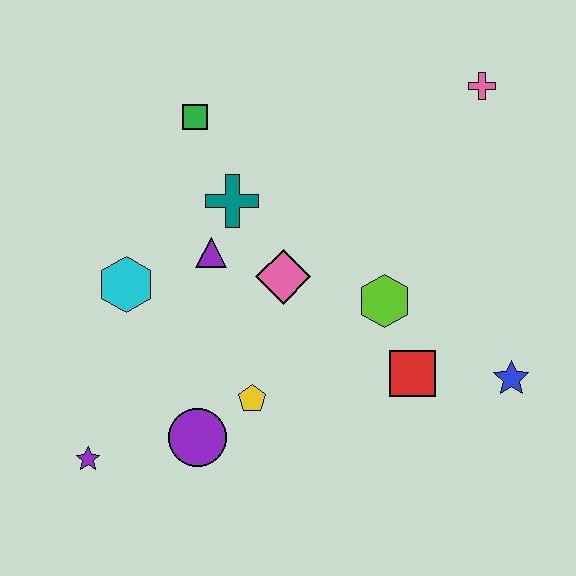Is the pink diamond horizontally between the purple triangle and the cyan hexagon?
No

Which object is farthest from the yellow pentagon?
The pink cross is farthest from the yellow pentagon.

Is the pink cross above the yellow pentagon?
Yes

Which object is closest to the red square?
The lime hexagon is closest to the red square.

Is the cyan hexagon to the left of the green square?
Yes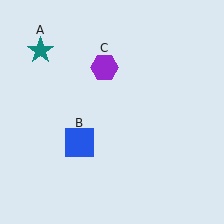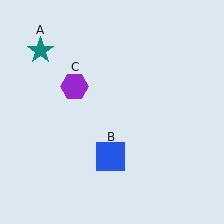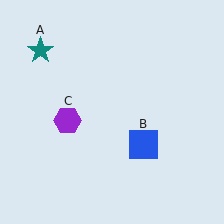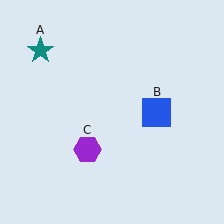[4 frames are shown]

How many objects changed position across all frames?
2 objects changed position: blue square (object B), purple hexagon (object C).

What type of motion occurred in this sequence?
The blue square (object B), purple hexagon (object C) rotated counterclockwise around the center of the scene.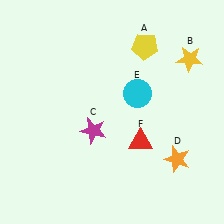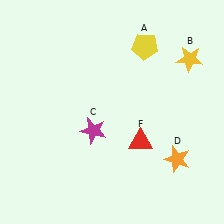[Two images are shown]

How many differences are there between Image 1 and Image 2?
There is 1 difference between the two images.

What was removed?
The cyan circle (E) was removed in Image 2.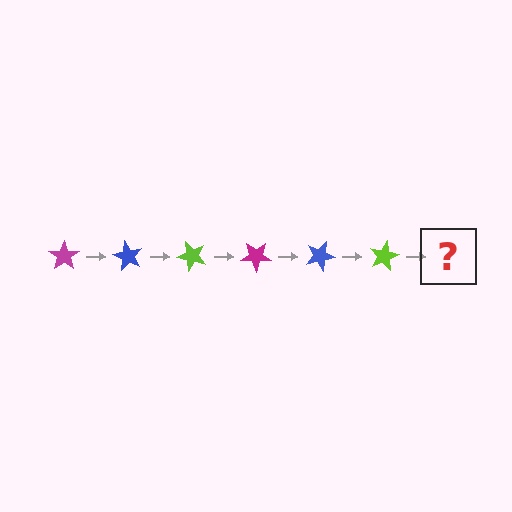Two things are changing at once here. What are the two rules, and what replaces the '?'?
The two rules are that it rotates 60 degrees each step and the color cycles through magenta, blue, and lime. The '?' should be a magenta star, rotated 360 degrees from the start.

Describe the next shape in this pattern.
It should be a magenta star, rotated 360 degrees from the start.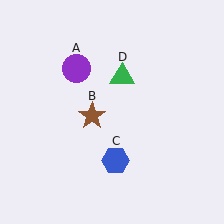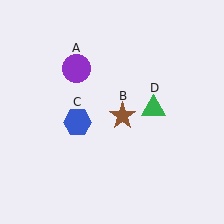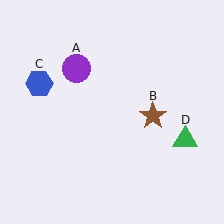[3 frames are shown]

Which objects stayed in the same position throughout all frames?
Purple circle (object A) remained stationary.